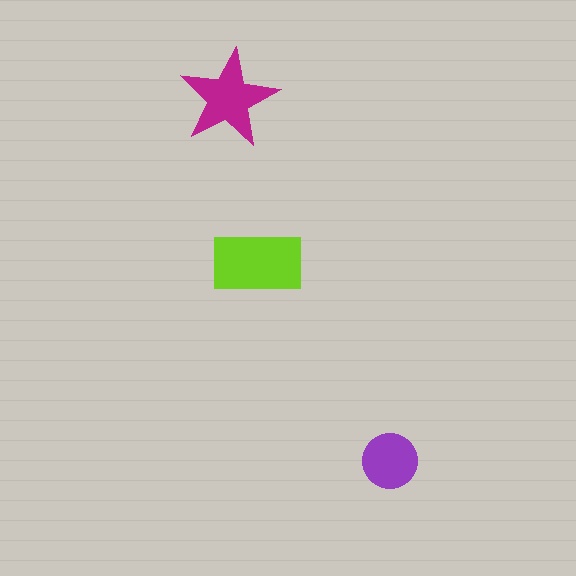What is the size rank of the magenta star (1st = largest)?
2nd.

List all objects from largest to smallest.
The lime rectangle, the magenta star, the purple circle.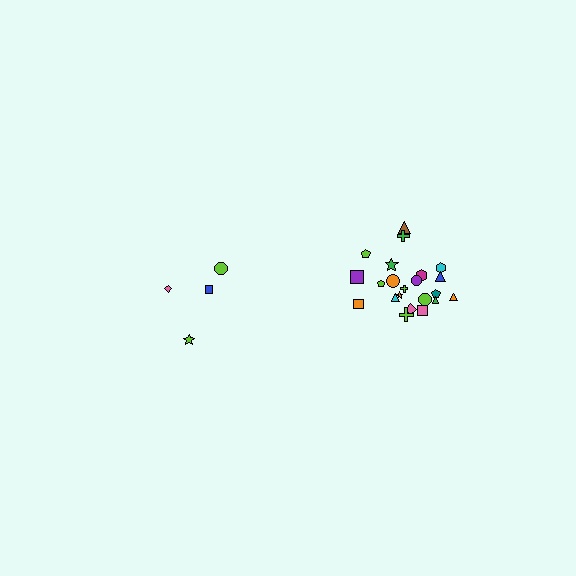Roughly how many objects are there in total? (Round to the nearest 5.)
Roughly 25 objects in total.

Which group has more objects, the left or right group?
The right group.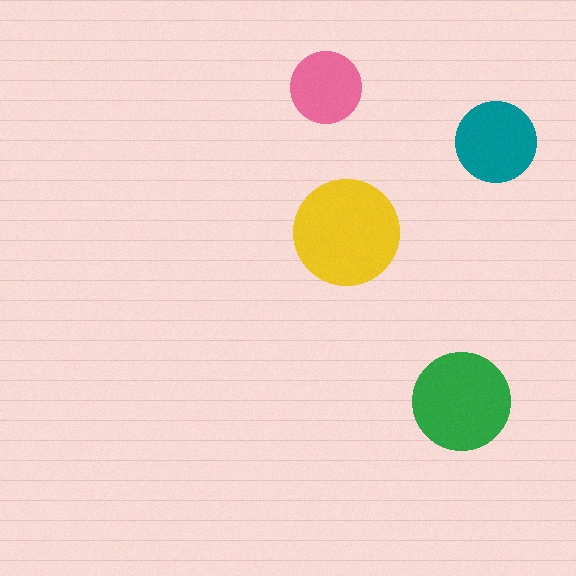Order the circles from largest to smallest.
the yellow one, the green one, the teal one, the pink one.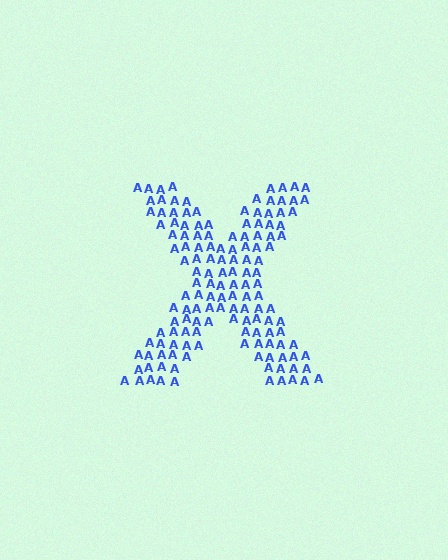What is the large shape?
The large shape is the letter X.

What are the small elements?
The small elements are letter A's.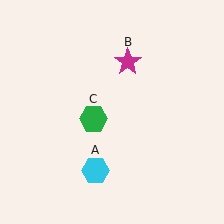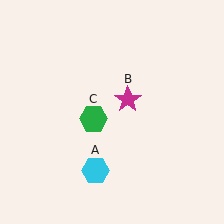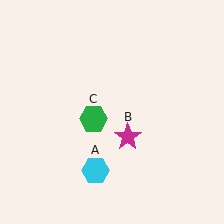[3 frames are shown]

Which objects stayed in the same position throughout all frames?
Cyan hexagon (object A) and green hexagon (object C) remained stationary.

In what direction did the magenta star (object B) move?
The magenta star (object B) moved down.